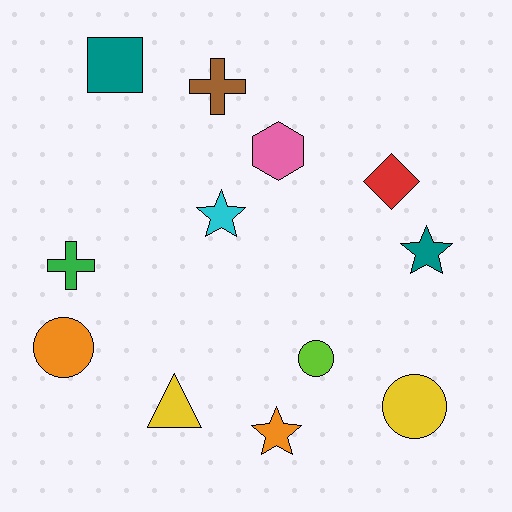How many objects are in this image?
There are 12 objects.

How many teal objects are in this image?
There are 2 teal objects.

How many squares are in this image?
There is 1 square.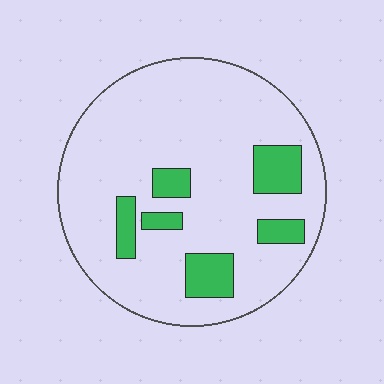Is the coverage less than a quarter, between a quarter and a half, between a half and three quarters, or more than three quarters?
Less than a quarter.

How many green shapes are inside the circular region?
6.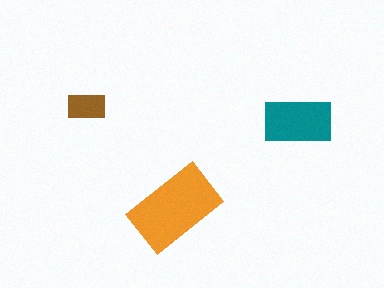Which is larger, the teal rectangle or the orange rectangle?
The orange one.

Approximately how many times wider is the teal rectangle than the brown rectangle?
About 2 times wider.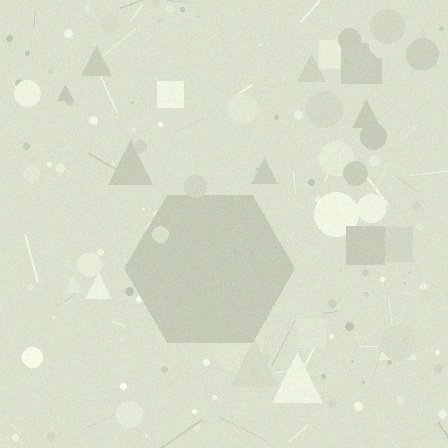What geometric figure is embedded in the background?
A hexagon is embedded in the background.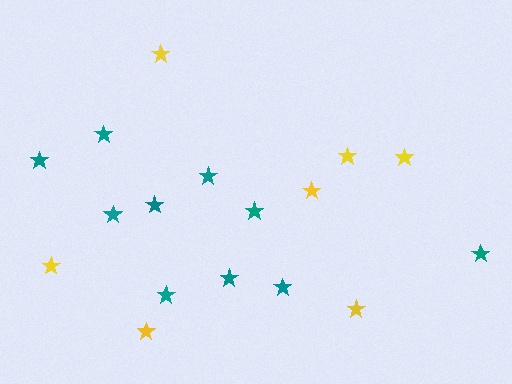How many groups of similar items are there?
There are 2 groups: one group of yellow stars (7) and one group of teal stars (10).